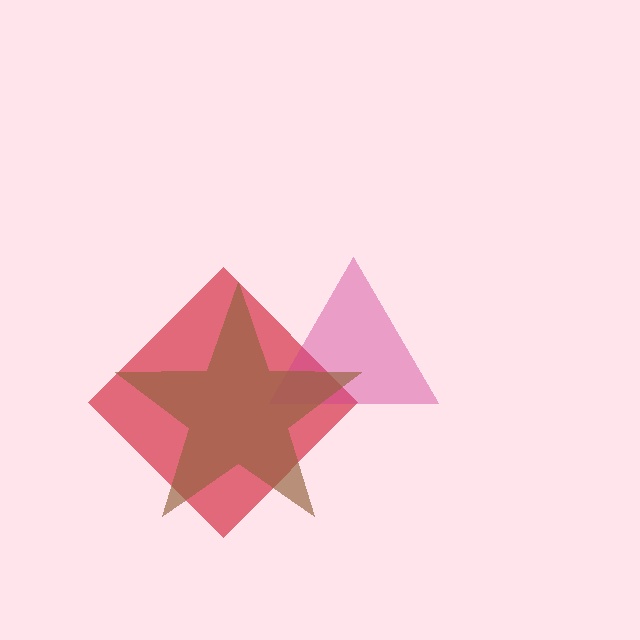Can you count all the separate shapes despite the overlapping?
Yes, there are 3 separate shapes.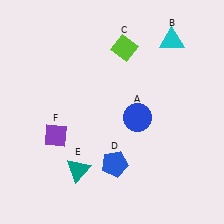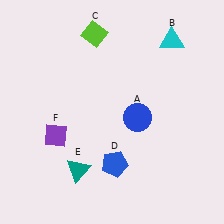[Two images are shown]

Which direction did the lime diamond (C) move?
The lime diamond (C) moved left.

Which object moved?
The lime diamond (C) moved left.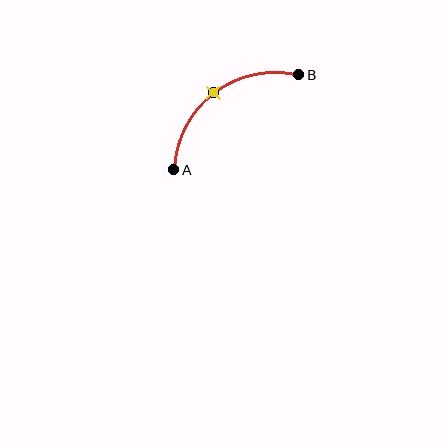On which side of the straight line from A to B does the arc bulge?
The arc bulges above and to the left of the straight line connecting A and B.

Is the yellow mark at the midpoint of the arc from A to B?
Yes. The yellow mark lies on the arc at equal arc-length from both A and B — it is the arc midpoint.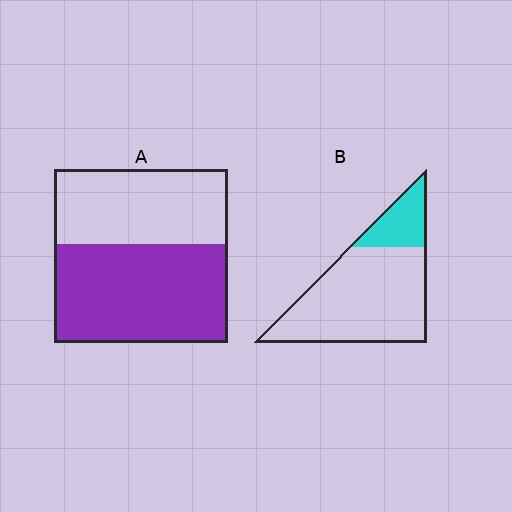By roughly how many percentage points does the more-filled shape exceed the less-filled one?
By roughly 35 percentage points (A over B).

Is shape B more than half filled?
No.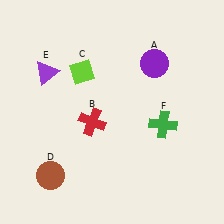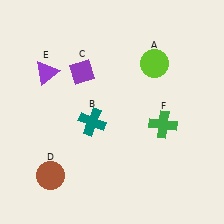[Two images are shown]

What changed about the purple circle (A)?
In Image 1, A is purple. In Image 2, it changed to lime.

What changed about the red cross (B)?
In Image 1, B is red. In Image 2, it changed to teal.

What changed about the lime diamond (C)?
In Image 1, C is lime. In Image 2, it changed to purple.